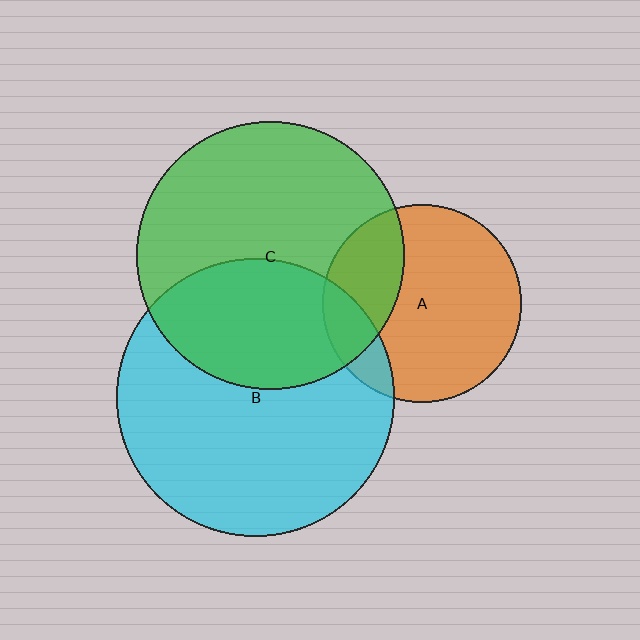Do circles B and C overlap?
Yes.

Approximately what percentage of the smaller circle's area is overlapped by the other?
Approximately 40%.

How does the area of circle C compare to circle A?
Approximately 1.8 times.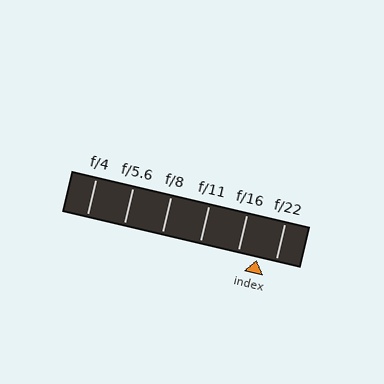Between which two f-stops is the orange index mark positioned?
The index mark is between f/16 and f/22.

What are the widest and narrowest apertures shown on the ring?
The widest aperture shown is f/4 and the narrowest is f/22.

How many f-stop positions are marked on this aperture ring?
There are 6 f-stop positions marked.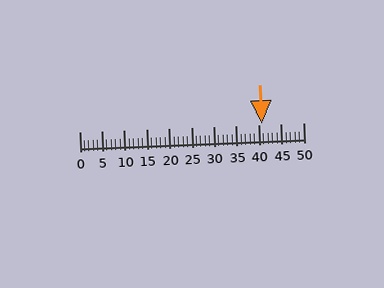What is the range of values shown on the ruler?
The ruler shows values from 0 to 50.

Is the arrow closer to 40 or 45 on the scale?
The arrow is closer to 40.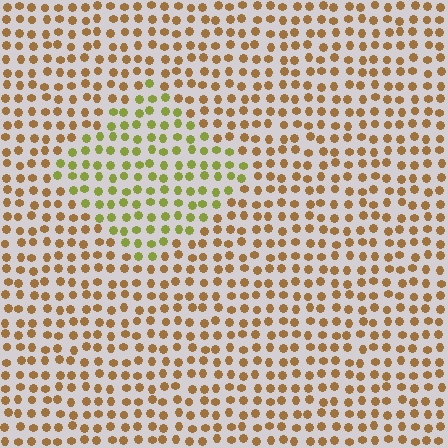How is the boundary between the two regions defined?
The boundary is defined purely by a slight shift in hue (about 42 degrees). Spacing, size, and orientation are identical on both sides.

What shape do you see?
I see a diamond.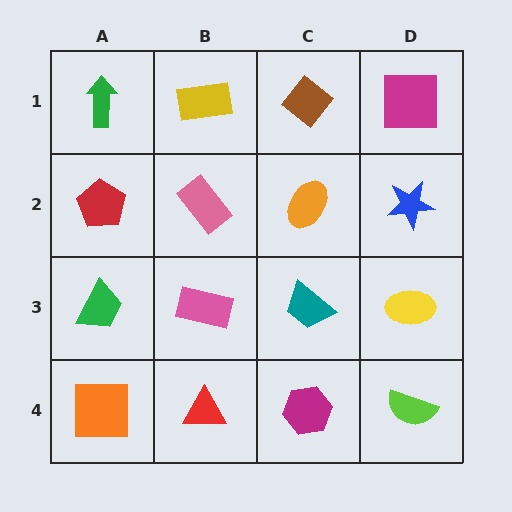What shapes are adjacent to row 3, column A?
A red pentagon (row 2, column A), an orange square (row 4, column A), a pink rectangle (row 3, column B).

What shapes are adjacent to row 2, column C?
A brown diamond (row 1, column C), a teal trapezoid (row 3, column C), a pink rectangle (row 2, column B), a blue star (row 2, column D).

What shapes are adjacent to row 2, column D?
A magenta square (row 1, column D), a yellow ellipse (row 3, column D), an orange ellipse (row 2, column C).